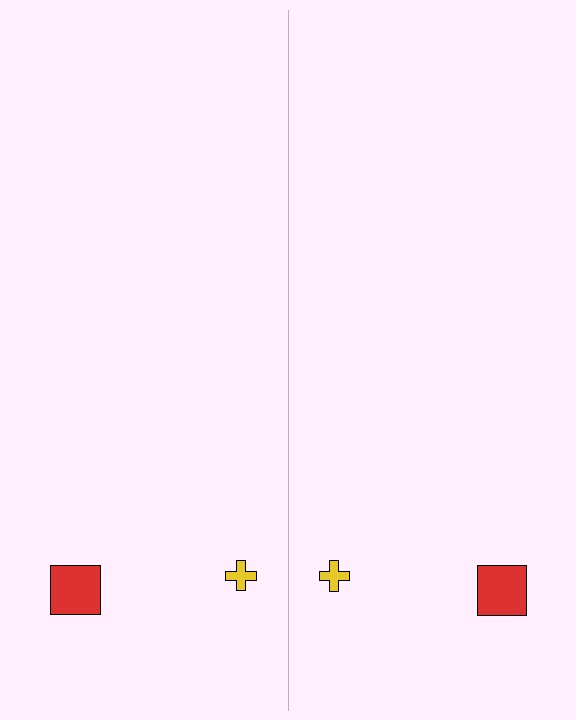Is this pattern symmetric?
Yes, this pattern has bilateral (reflection) symmetry.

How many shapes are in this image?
There are 4 shapes in this image.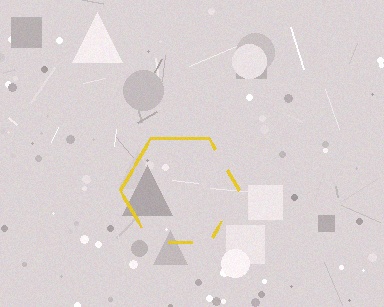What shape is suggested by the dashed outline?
The dashed outline suggests a hexagon.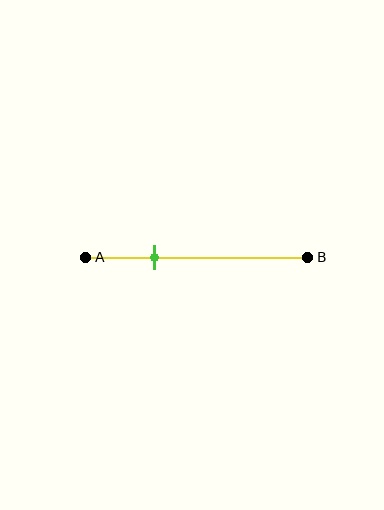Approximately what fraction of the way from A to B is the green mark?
The green mark is approximately 30% of the way from A to B.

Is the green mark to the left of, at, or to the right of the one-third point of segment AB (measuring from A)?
The green mark is approximately at the one-third point of segment AB.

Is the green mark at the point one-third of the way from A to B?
Yes, the mark is approximately at the one-third point.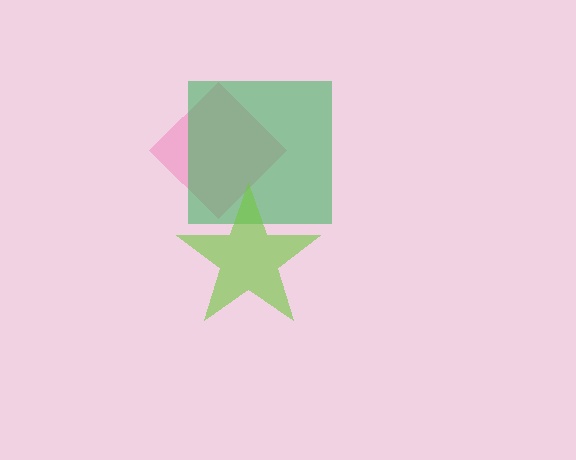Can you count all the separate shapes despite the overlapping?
Yes, there are 3 separate shapes.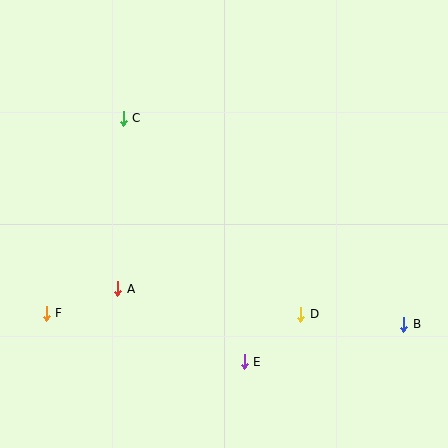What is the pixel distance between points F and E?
The distance between F and E is 204 pixels.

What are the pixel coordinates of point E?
Point E is at (244, 362).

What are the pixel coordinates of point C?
Point C is at (123, 118).